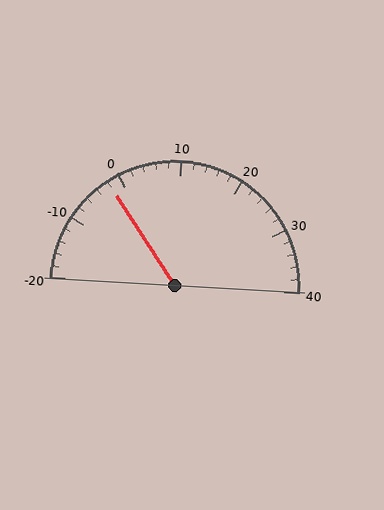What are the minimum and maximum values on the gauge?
The gauge ranges from -20 to 40.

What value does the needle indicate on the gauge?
The needle indicates approximately -2.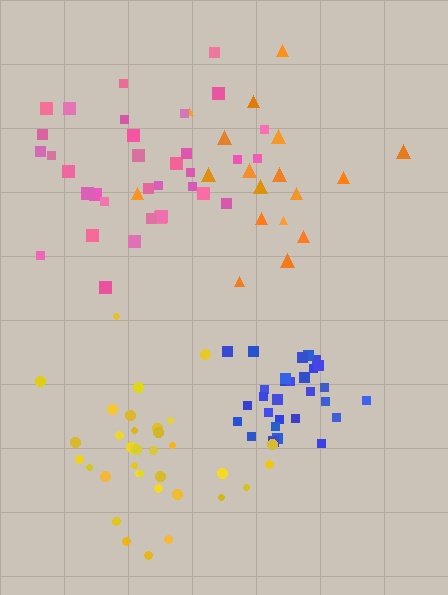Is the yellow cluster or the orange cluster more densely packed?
Yellow.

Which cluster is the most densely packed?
Blue.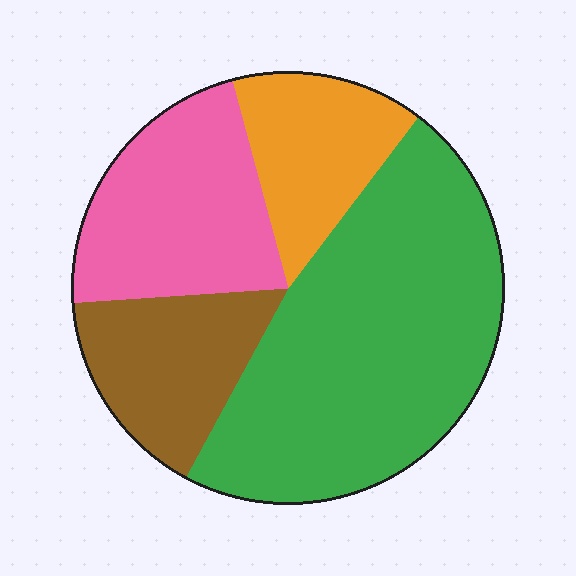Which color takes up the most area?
Green, at roughly 45%.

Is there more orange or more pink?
Pink.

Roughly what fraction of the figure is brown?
Brown covers about 15% of the figure.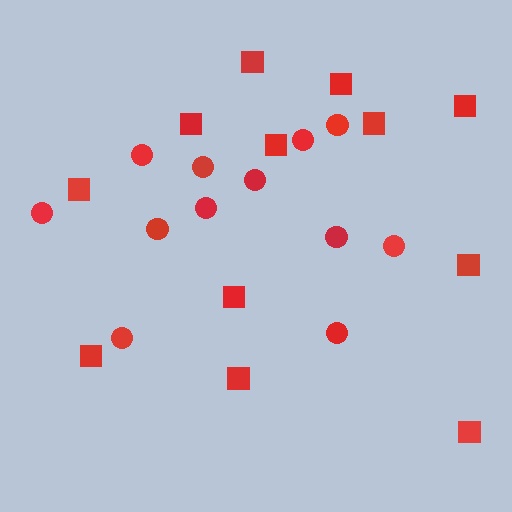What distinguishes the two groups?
There are 2 groups: one group of squares (12) and one group of circles (12).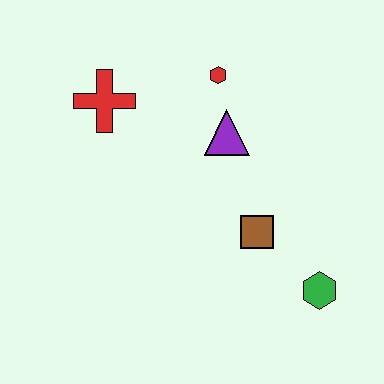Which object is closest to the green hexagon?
The brown square is closest to the green hexagon.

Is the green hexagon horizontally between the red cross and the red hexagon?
No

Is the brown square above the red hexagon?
No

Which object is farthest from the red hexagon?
The green hexagon is farthest from the red hexagon.